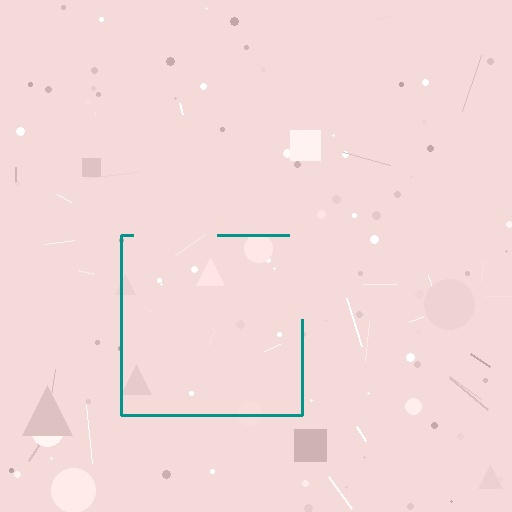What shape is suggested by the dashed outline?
The dashed outline suggests a square.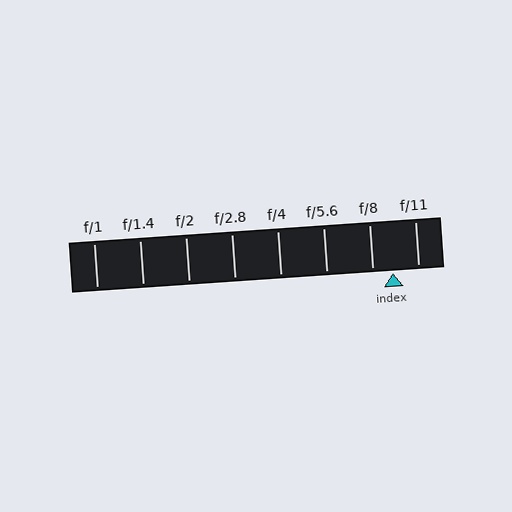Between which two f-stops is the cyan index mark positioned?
The index mark is between f/8 and f/11.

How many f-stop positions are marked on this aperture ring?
There are 8 f-stop positions marked.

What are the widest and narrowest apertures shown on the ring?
The widest aperture shown is f/1 and the narrowest is f/11.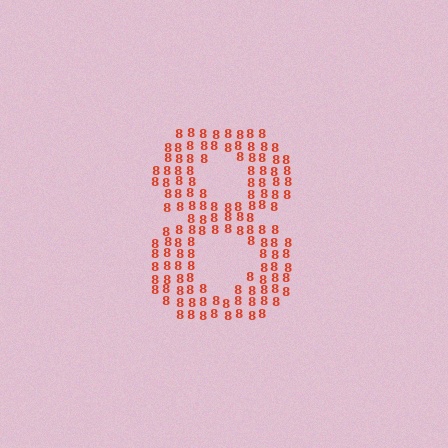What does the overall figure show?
The overall figure shows the digit 8.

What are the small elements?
The small elements are digit 8's.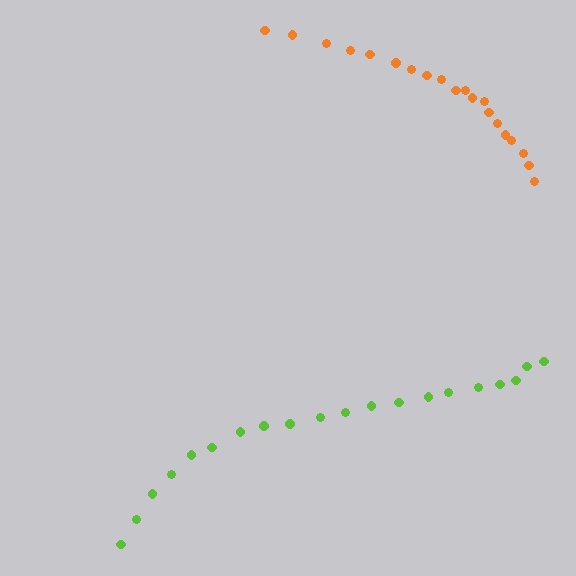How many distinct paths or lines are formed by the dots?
There are 2 distinct paths.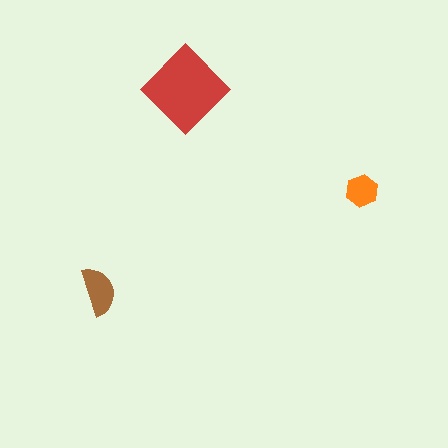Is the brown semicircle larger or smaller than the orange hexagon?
Larger.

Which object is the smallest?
The orange hexagon.